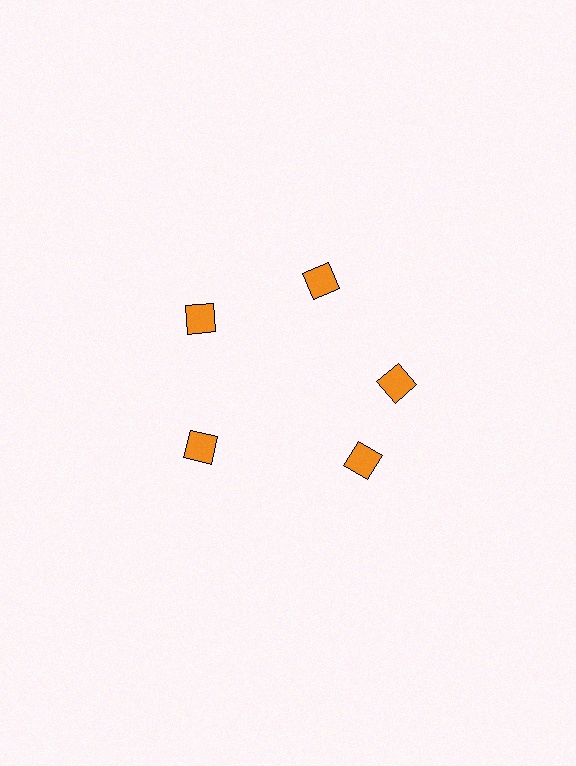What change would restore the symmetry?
The symmetry would be restored by rotating it back into even spacing with its neighbors so that all 5 diamonds sit at equal angles and equal distance from the center.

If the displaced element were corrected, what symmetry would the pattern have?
It would have 5-fold rotational symmetry — the pattern would map onto itself every 72 degrees.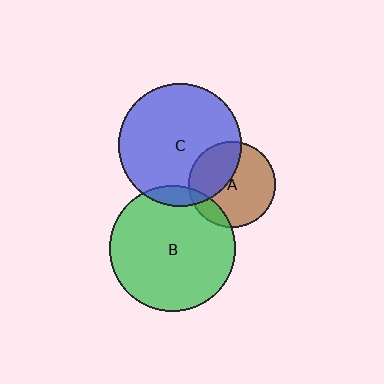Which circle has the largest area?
Circle B (green).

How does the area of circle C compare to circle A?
Approximately 2.0 times.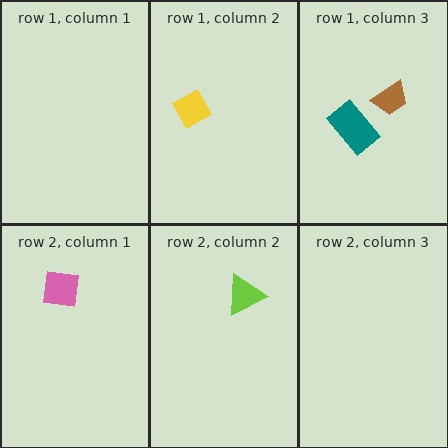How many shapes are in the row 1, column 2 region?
1.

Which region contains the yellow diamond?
The row 1, column 2 region.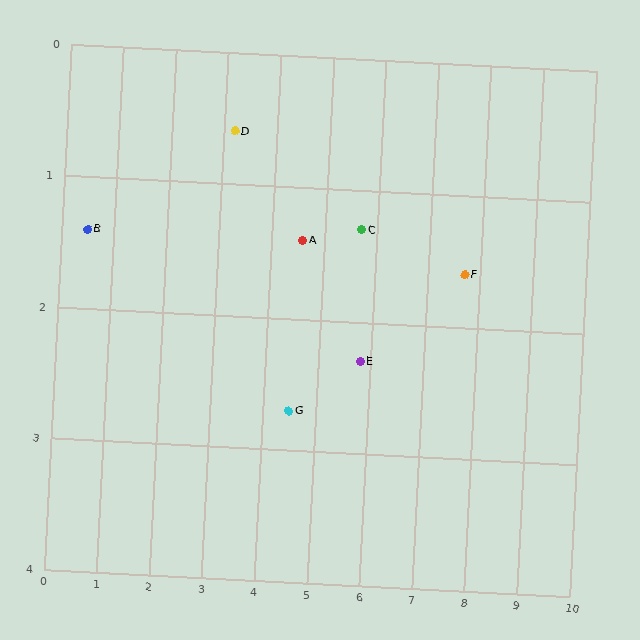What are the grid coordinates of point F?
Point F is at approximately (7.7, 1.6).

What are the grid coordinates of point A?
Point A is at approximately (4.6, 1.4).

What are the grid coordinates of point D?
Point D is at approximately (3.2, 0.6).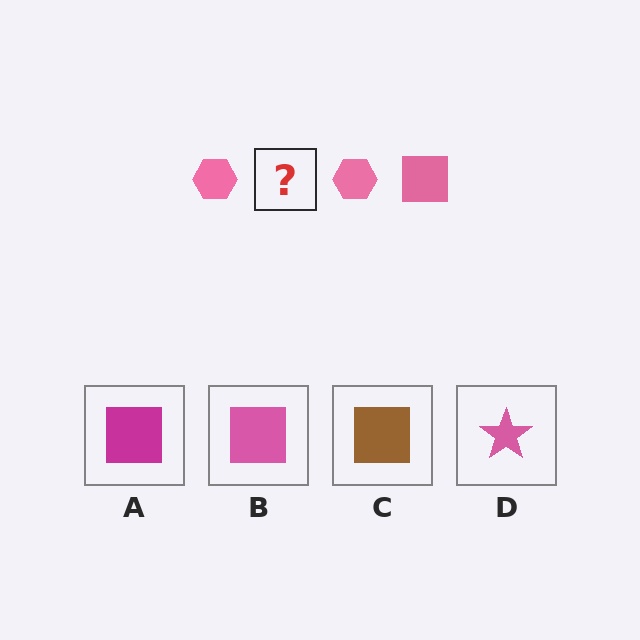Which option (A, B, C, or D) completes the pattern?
B.